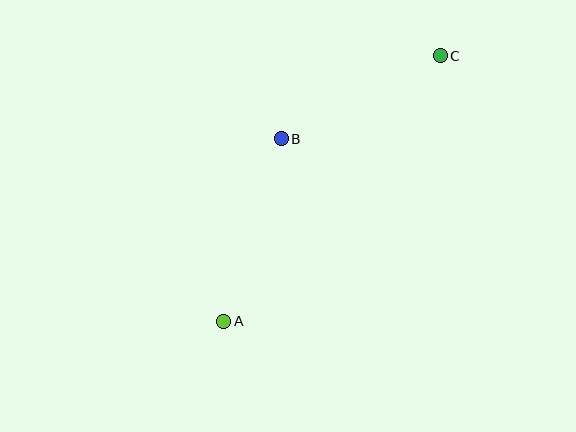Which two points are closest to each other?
Points B and C are closest to each other.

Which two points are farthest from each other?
Points A and C are farthest from each other.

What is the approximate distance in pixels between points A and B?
The distance between A and B is approximately 191 pixels.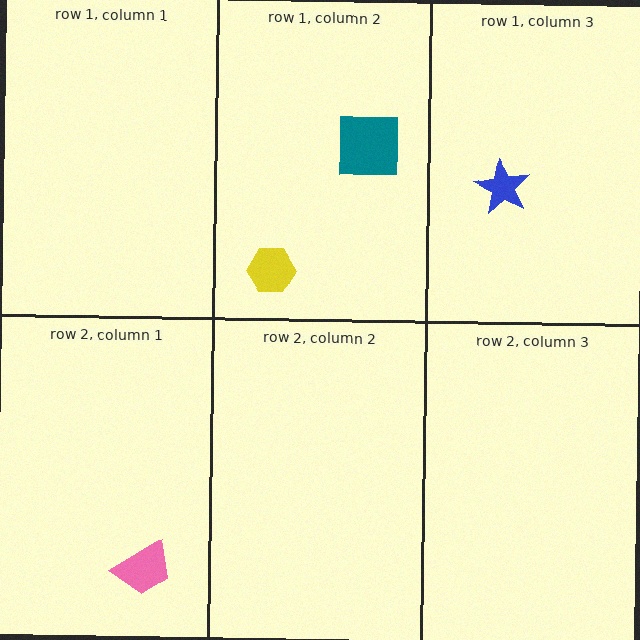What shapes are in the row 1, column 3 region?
The blue star.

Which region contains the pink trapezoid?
The row 2, column 1 region.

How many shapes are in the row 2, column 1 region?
1.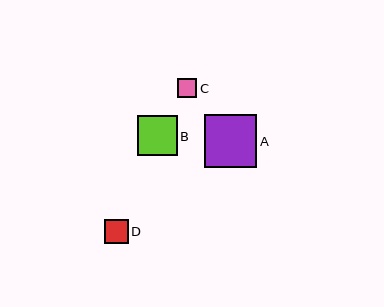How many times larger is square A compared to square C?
Square A is approximately 2.7 times the size of square C.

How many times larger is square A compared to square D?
Square A is approximately 2.2 times the size of square D.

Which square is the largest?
Square A is the largest with a size of approximately 53 pixels.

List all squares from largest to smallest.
From largest to smallest: A, B, D, C.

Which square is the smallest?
Square C is the smallest with a size of approximately 19 pixels.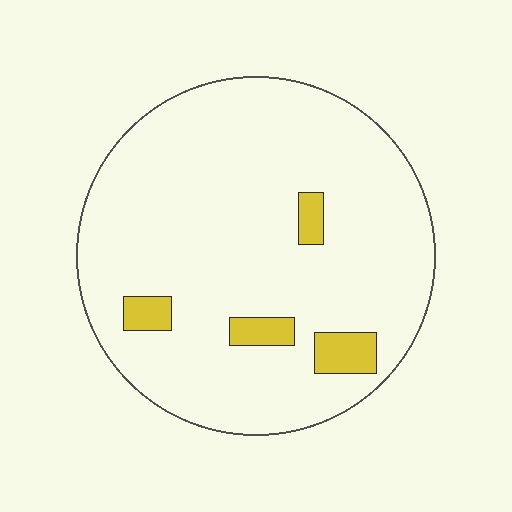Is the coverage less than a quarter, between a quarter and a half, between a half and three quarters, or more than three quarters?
Less than a quarter.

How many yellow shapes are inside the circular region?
4.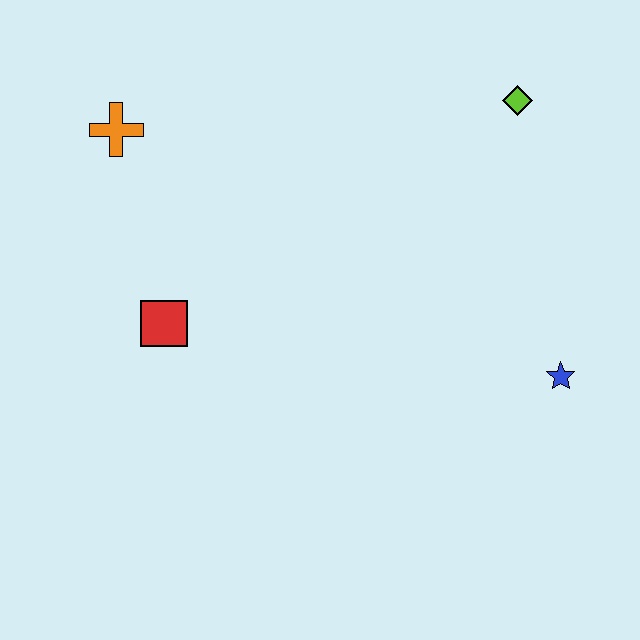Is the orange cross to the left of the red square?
Yes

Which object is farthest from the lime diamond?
The red square is farthest from the lime diamond.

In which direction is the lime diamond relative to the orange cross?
The lime diamond is to the right of the orange cross.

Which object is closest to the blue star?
The lime diamond is closest to the blue star.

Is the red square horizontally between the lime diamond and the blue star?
No